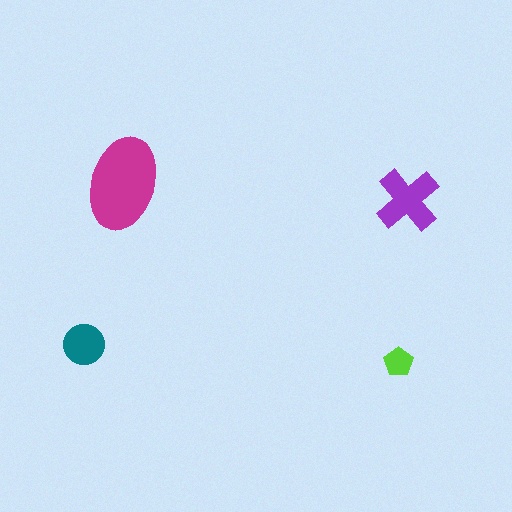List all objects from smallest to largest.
The lime pentagon, the teal circle, the purple cross, the magenta ellipse.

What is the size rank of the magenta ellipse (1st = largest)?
1st.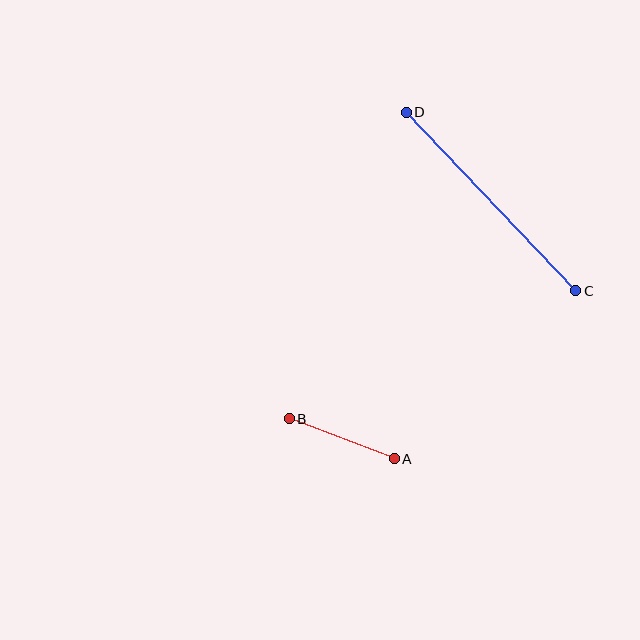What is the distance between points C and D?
The distance is approximately 246 pixels.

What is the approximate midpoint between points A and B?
The midpoint is at approximately (342, 439) pixels.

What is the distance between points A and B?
The distance is approximately 112 pixels.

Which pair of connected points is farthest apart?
Points C and D are farthest apart.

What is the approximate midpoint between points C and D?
The midpoint is at approximately (491, 201) pixels.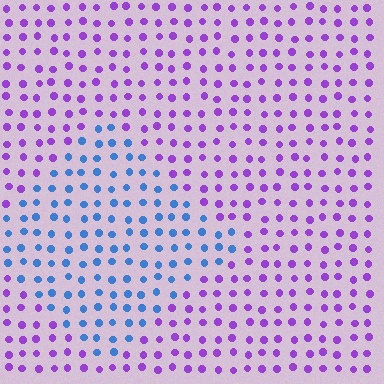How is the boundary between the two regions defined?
The boundary is defined purely by a slight shift in hue (about 63 degrees). Spacing, size, and orientation are identical on both sides.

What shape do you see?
I see a diamond.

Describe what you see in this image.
The image is filled with small purple elements in a uniform arrangement. A diamond-shaped region is visible where the elements are tinted to a slightly different hue, forming a subtle color boundary.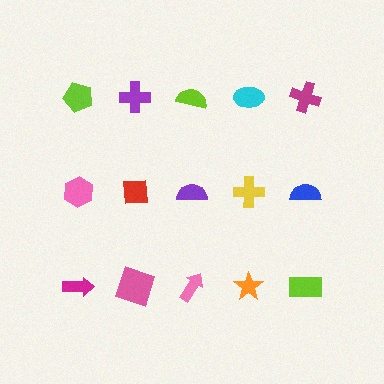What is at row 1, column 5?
A magenta cross.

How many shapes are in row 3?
5 shapes.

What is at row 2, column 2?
A red square.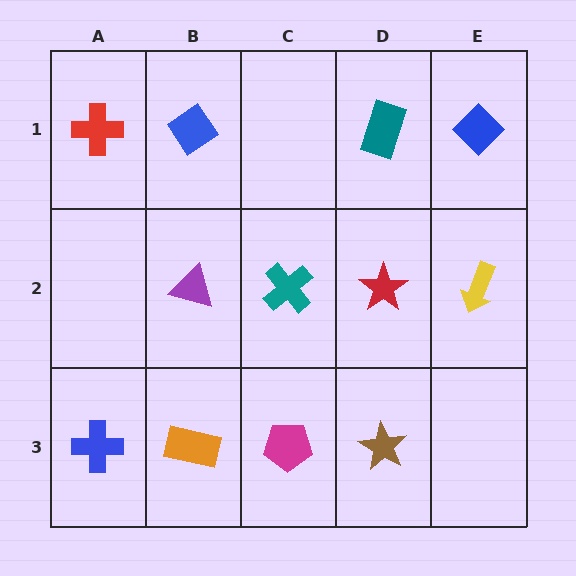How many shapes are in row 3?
4 shapes.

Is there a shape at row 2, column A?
No, that cell is empty.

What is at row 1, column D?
A teal rectangle.